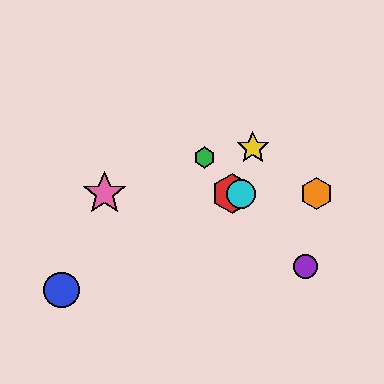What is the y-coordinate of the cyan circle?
The cyan circle is at y≈194.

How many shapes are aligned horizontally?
4 shapes (the red hexagon, the orange hexagon, the cyan circle, the pink star) are aligned horizontally.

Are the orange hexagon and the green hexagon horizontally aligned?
No, the orange hexagon is at y≈194 and the green hexagon is at y≈157.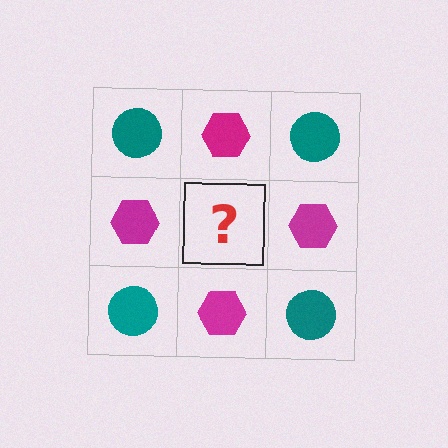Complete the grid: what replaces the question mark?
The question mark should be replaced with a teal circle.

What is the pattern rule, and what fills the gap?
The rule is that it alternates teal circle and magenta hexagon in a checkerboard pattern. The gap should be filled with a teal circle.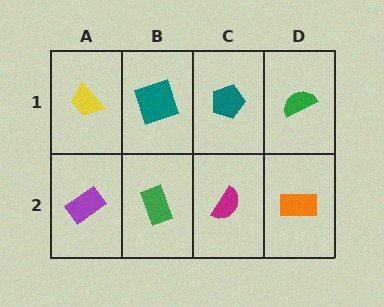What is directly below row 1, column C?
A magenta semicircle.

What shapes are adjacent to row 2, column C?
A teal pentagon (row 1, column C), a green rectangle (row 2, column B), an orange rectangle (row 2, column D).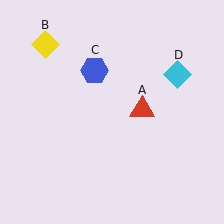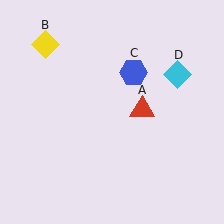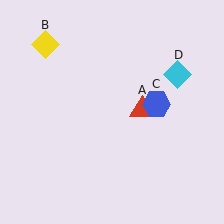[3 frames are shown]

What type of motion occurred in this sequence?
The blue hexagon (object C) rotated clockwise around the center of the scene.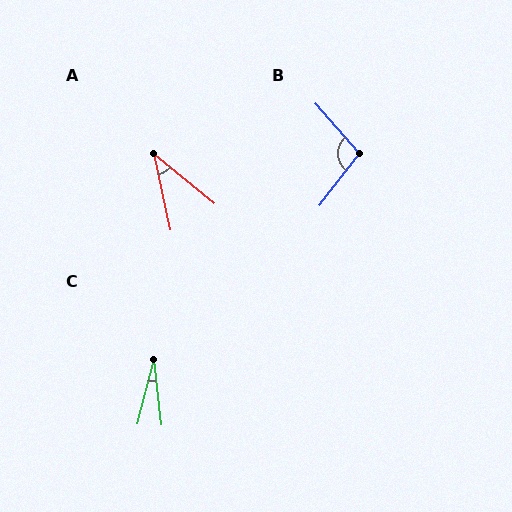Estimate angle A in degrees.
Approximately 38 degrees.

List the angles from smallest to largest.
C (21°), A (38°), B (101°).